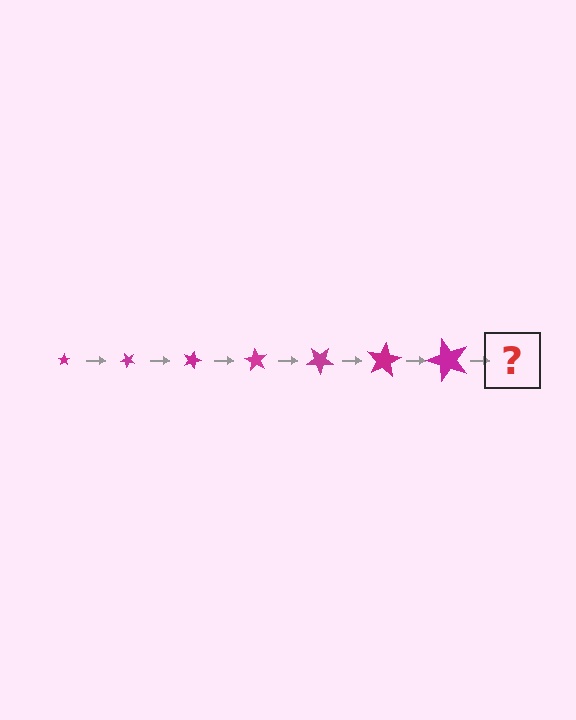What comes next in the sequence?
The next element should be a star, larger than the previous one and rotated 315 degrees from the start.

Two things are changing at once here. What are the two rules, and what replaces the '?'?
The two rules are that the star grows larger each step and it rotates 45 degrees each step. The '?' should be a star, larger than the previous one and rotated 315 degrees from the start.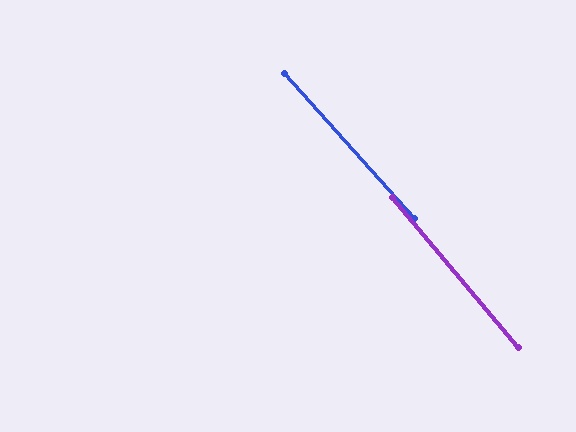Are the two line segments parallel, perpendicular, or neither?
Parallel — their directions differ by only 1.8°.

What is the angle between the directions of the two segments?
Approximately 2 degrees.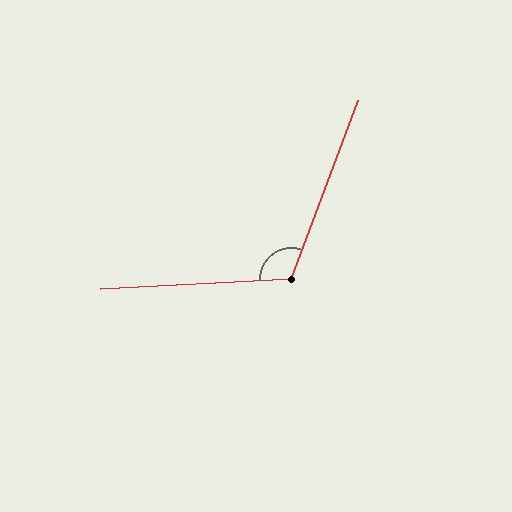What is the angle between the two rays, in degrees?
Approximately 114 degrees.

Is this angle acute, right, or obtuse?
It is obtuse.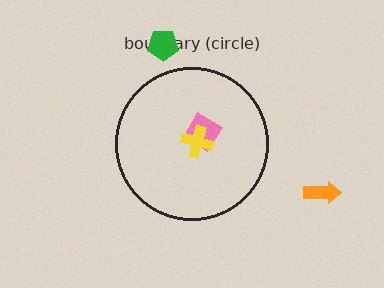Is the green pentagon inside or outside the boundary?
Outside.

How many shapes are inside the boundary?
2 inside, 2 outside.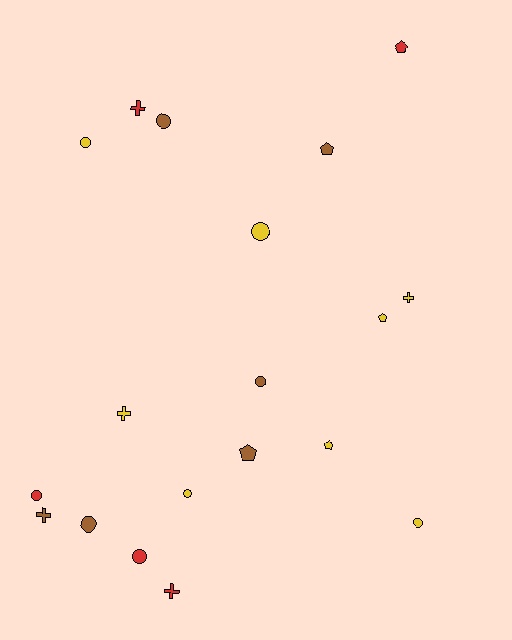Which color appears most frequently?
Yellow, with 8 objects.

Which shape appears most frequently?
Circle, with 9 objects.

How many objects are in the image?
There are 19 objects.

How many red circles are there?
There are 2 red circles.